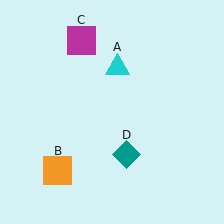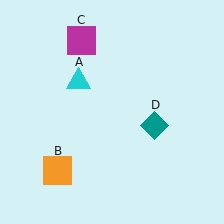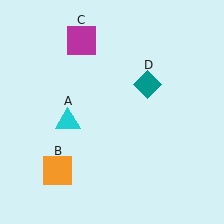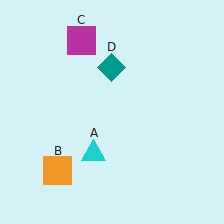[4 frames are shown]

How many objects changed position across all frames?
2 objects changed position: cyan triangle (object A), teal diamond (object D).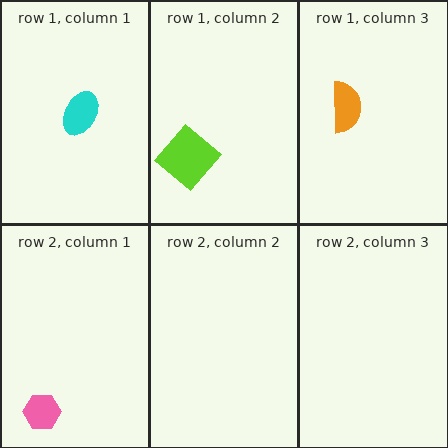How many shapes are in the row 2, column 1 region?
1.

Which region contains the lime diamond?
The row 1, column 2 region.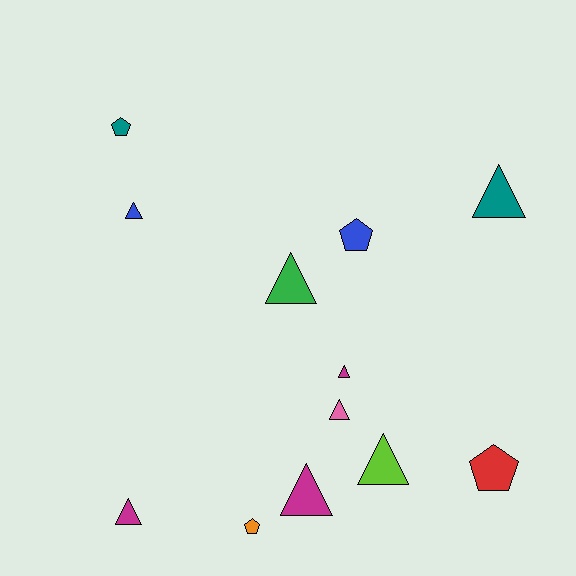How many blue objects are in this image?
There are 2 blue objects.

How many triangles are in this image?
There are 8 triangles.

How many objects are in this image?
There are 12 objects.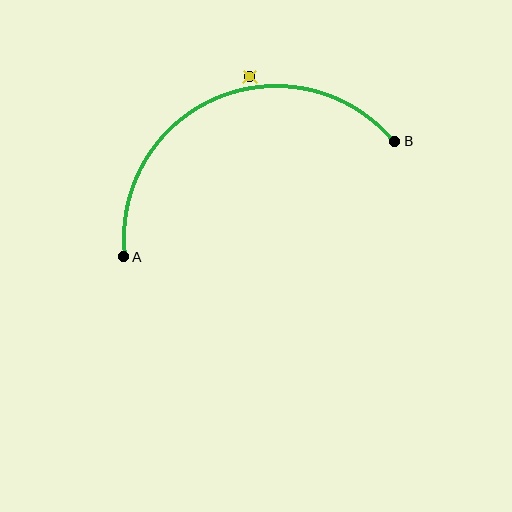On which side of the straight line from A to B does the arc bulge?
The arc bulges above the straight line connecting A and B.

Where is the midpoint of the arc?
The arc midpoint is the point on the curve farthest from the straight line joining A and B. It sits above that line.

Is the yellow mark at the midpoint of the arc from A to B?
No — the yellow mark does not lie on the arc at all. It sits slightly outside the curve.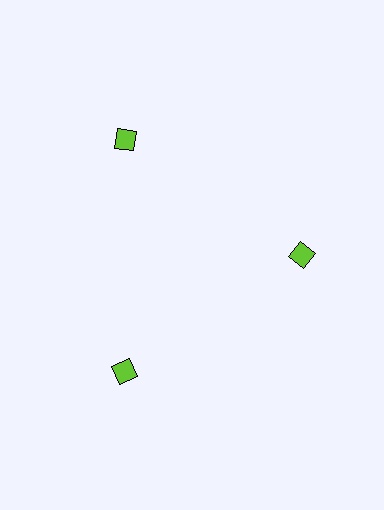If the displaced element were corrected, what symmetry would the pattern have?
It would have 3-fold rotational symmetry — the pattern would map onto itself every 120 degrees.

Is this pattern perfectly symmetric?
No. The 3 lime diamonds are arranged in a ring, but one element near the 3 o'clock position is pulled inward toward the center, breaking the 3-fold rotational symmetry.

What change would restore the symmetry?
The symmetry would be restored by moving it outward, back onto the ring so that all 3 diamonds sit at equal angles and equal distance from the center.